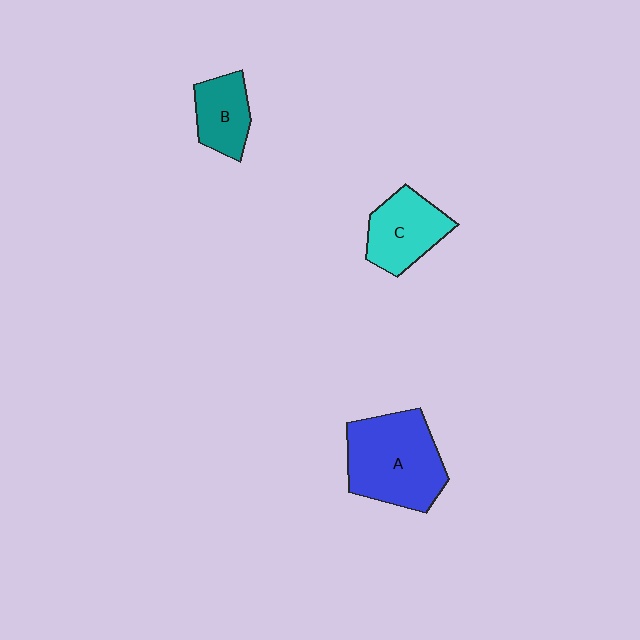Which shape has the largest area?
Shape A (blue).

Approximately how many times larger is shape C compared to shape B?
Approximately 1.3 times.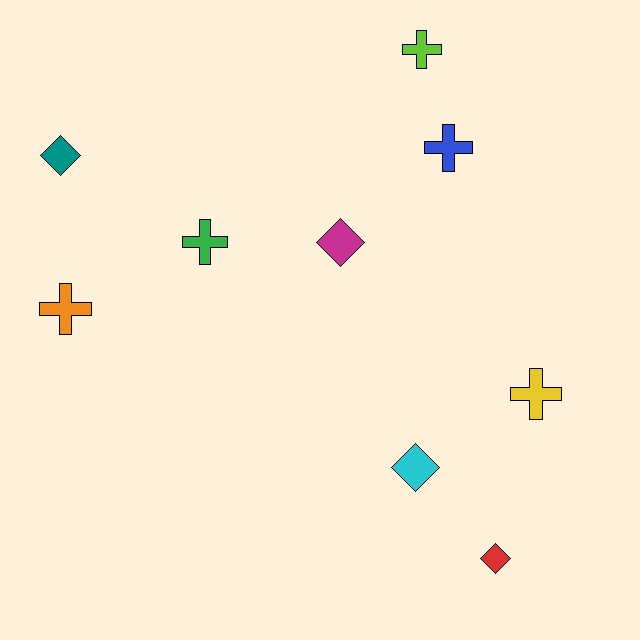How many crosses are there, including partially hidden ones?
There are 5 crosses.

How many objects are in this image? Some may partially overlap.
There are 9 objects.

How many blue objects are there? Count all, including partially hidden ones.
There is 1 blue object.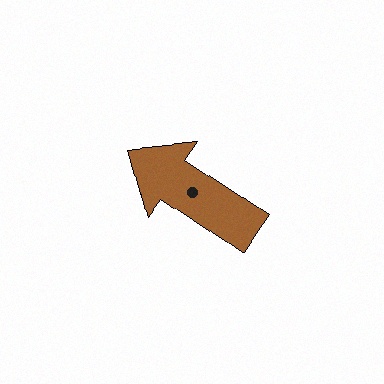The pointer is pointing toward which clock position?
Roughly 10 o'clock.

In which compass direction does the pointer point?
Northwest.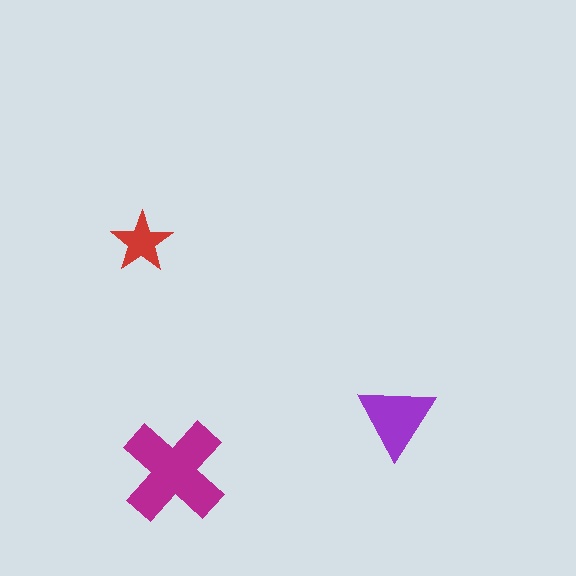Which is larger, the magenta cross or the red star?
The magenta cross.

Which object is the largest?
The magenta cross.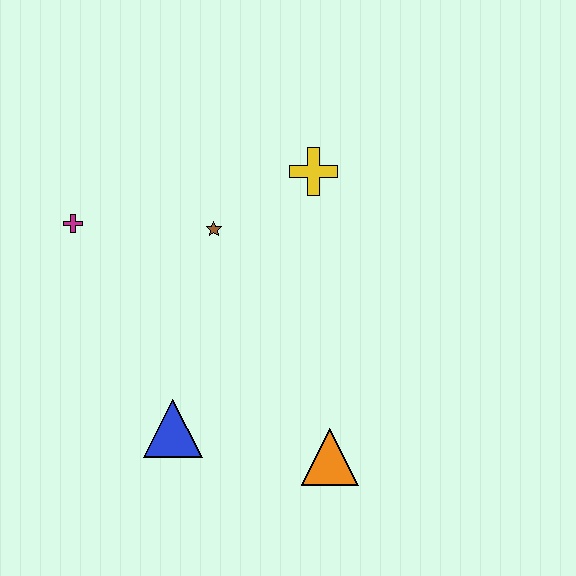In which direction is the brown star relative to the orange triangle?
The brown star is above the orange triangle.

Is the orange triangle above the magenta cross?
No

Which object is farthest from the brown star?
The orange triangle is farthest from the brown star.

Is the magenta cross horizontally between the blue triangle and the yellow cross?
No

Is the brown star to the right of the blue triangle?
Yes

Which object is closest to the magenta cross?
The brown star is closest to the magenta cross.